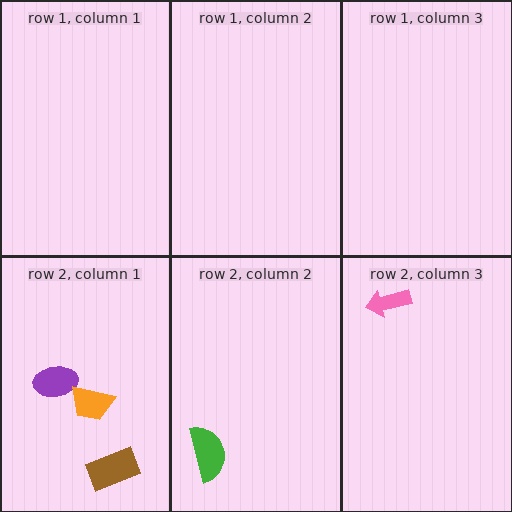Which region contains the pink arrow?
The row 2, column 3 region.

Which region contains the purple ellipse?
The row 2, column 1 region.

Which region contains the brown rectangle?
The row 2, column 1 region.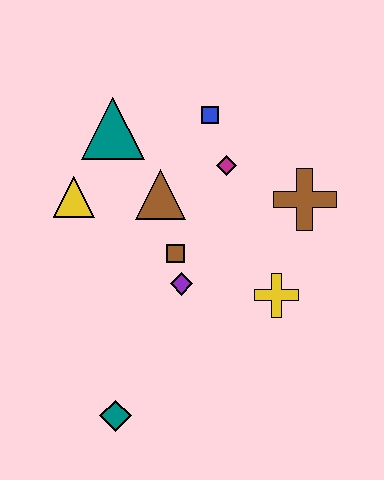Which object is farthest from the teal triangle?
The teal diamond is farthest from the teal triangle.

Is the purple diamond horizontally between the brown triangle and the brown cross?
Yes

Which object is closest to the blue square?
The magenta diamond is closest to the blue square.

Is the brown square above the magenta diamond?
No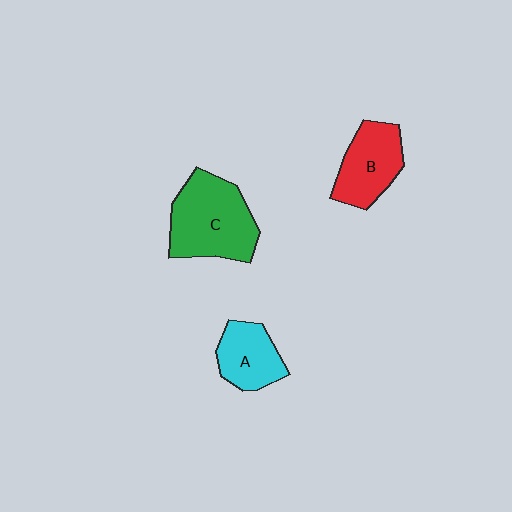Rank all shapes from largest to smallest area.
From largest to smallest: C (green), B (red), A (cyan).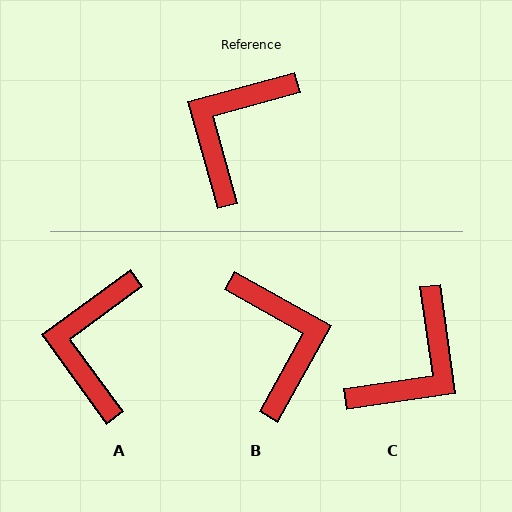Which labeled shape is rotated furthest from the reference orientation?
C, about 173 degrees away.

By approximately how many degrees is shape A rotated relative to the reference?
Approximately 21 degrees counter-clockwise.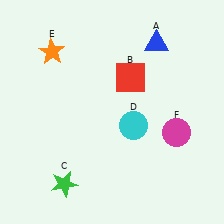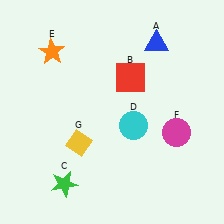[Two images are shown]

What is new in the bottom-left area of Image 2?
A yellow diamond (G) was added in the bottom-left area of Image 2.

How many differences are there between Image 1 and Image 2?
There is 1 difference between the two images.